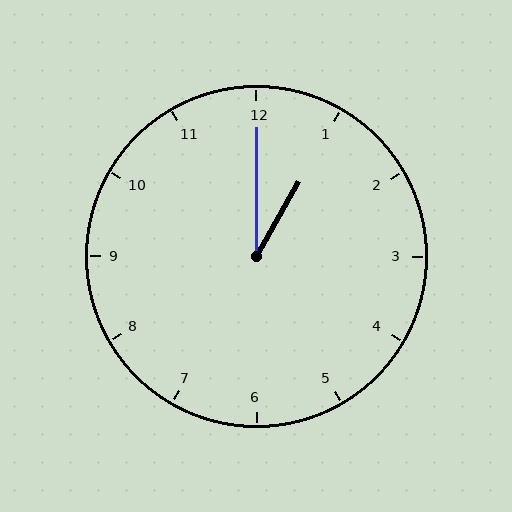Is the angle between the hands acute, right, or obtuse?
It is acute.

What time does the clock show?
1:00.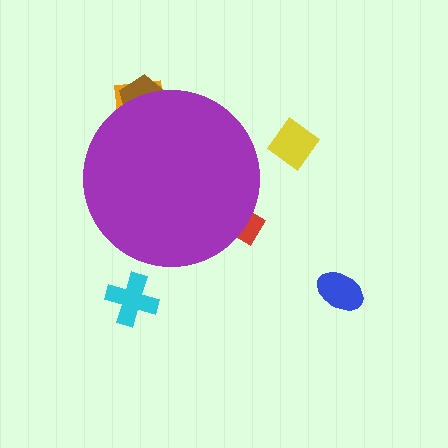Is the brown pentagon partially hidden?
Yes, the brown pentagon is partially hidden behind the purple circle.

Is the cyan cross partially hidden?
No, the cyan cross is fully visible.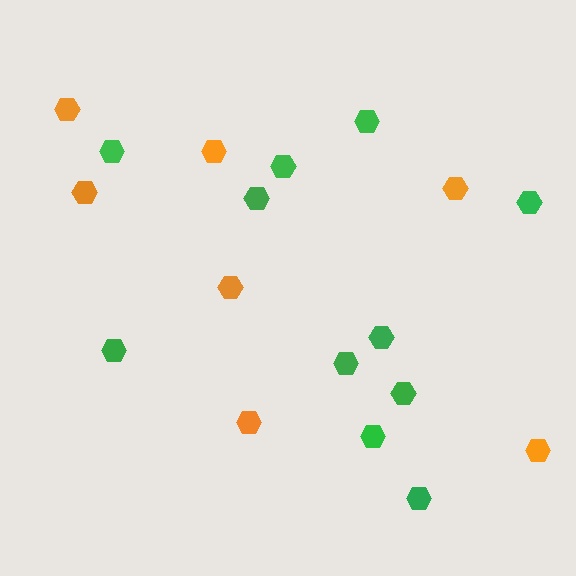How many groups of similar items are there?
There are 2 groups: one group of green hexagons (11) and one group of orange hexagons (7).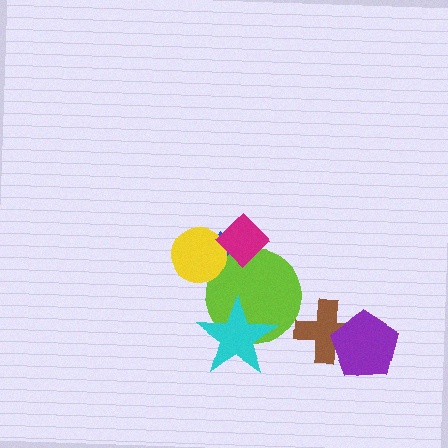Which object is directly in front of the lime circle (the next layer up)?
The cyan star is directly in front of the lime circle.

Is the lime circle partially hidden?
Yes, it is partially covered by another shape.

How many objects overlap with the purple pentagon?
1 object overlaps with the purple pentagon.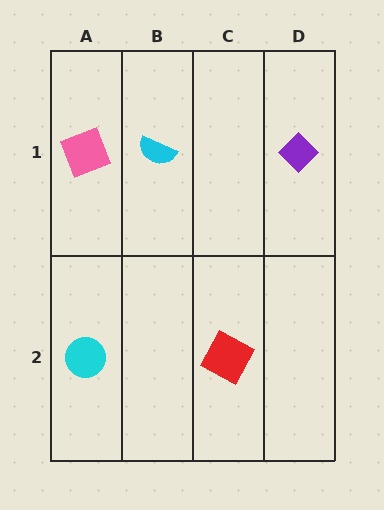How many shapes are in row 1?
3 shapes.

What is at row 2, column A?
A cyan circle.